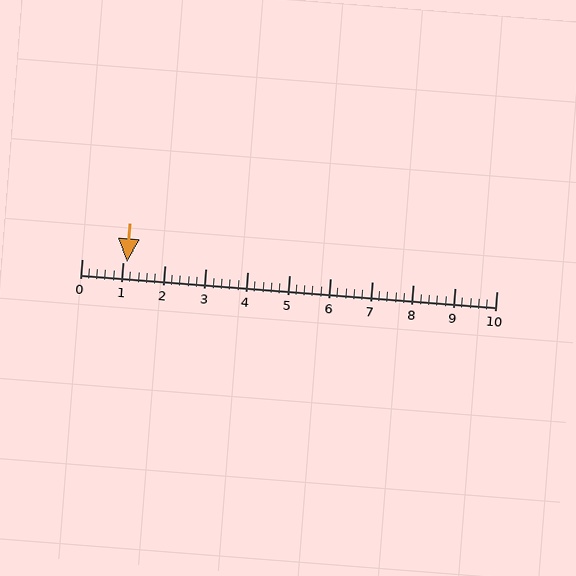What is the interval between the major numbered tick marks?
The major tick marks are spaced 1 units apart.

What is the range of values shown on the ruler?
The ruler shows values from 0 to 10.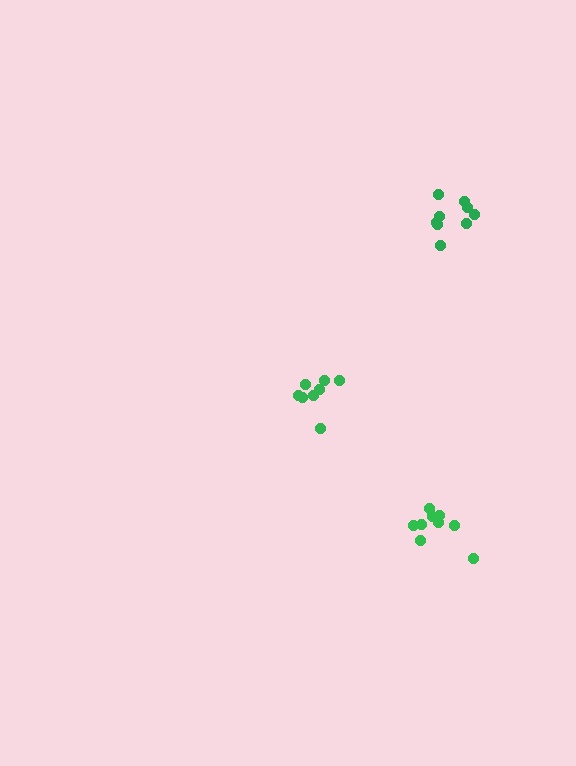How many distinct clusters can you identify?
There are 3 distinct clusters.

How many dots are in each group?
Group 1: 8 dots, Group 2: 9 dots, Group 3: 9 dots (26 total).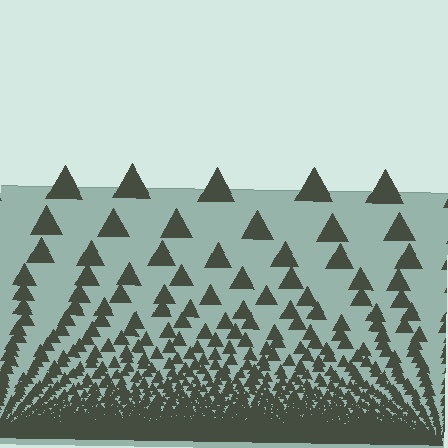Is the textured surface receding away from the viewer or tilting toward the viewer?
The surface appears to tilt toward the viewer. Texture elements get larger and sparser toward the top.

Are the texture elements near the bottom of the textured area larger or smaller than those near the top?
Smaller. The gradient is inverted — elements near the bottom are smaller and denser.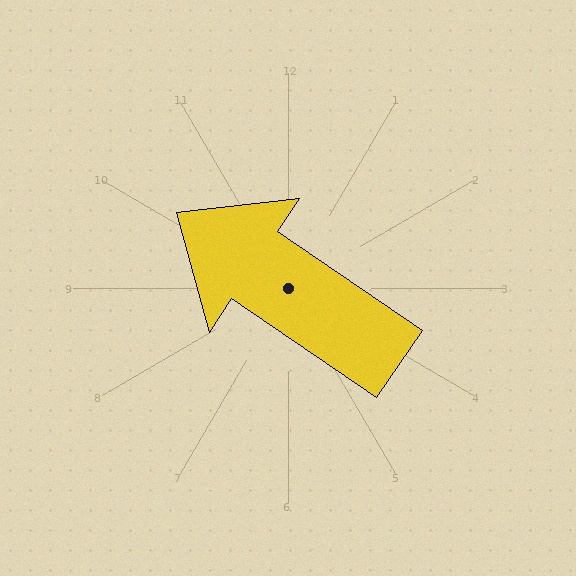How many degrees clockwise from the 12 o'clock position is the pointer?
Approximately 304 degrees.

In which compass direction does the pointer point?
Northwest.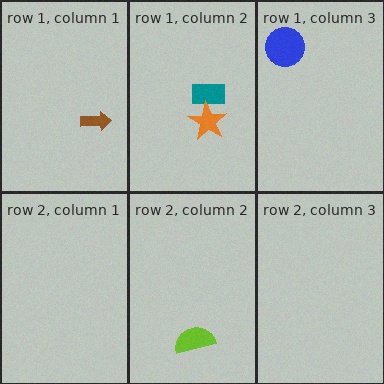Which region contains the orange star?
The row 1, column 2 region.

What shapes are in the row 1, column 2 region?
The teal rectangle, the orange star.